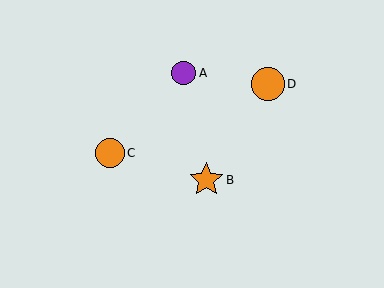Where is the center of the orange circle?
The center of the orange circle is at (268, 84).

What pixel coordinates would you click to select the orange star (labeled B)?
Click at (206, 180) to select the orange star B.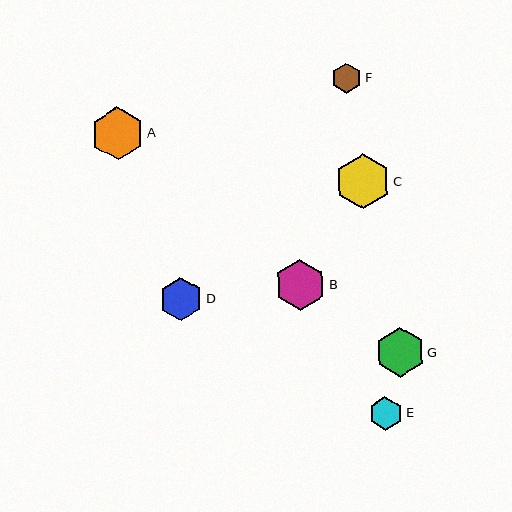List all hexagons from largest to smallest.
From largest to smallest: C, A, B, G, D, E, F.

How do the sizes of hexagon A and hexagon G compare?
Hexagon A and hexagon G are approximately the same size.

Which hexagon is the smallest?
Hexagon F is the smallest with a size of approximately 30 pixels.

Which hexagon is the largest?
Hexagon C is the largest with a size of approximately 55 pixels.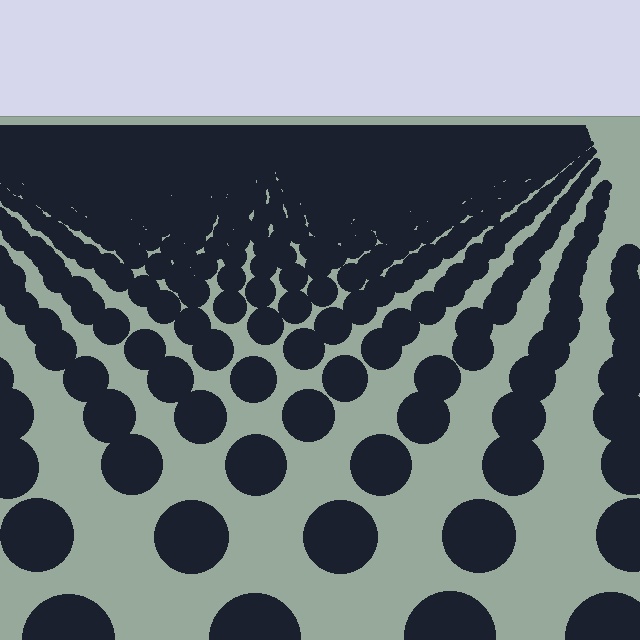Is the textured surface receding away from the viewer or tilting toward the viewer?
The surface is receding away from the viewer. Texture elements get smaller and denser toward the top.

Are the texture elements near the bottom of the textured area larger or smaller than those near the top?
Larger. Near the bottom, elements are closer to the viewer and appear at a bigger on-screen size.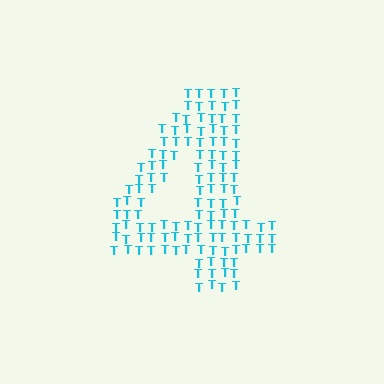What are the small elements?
The small elements are letter T's.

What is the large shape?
The large shape is the digit 4.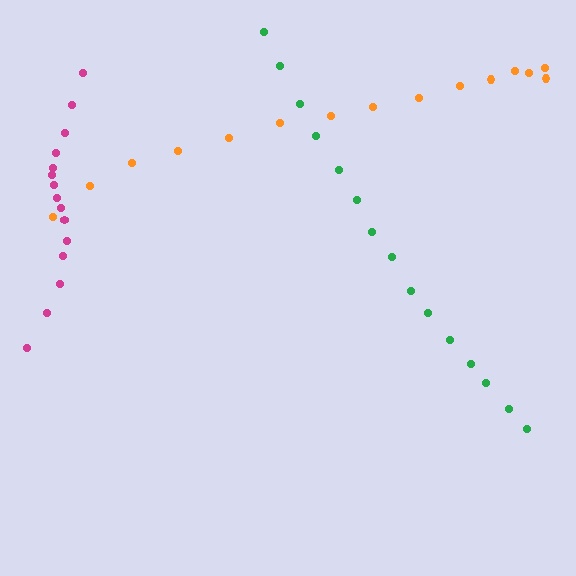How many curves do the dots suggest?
There are 3 distinct paths.